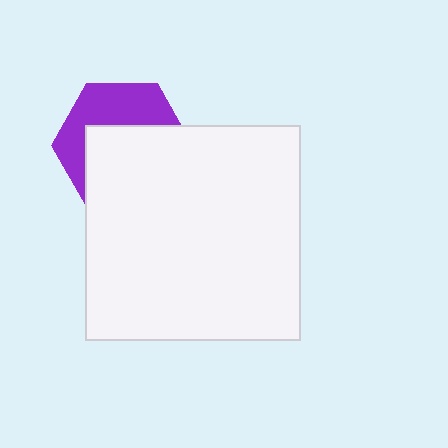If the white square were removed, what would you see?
You would see the complete purple hexagon.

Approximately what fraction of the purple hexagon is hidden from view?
Roughly 57% of the purple hexagon is hidden behind the white square.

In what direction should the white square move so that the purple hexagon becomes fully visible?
The white square should move down. That is the shortest direction to clear the overlap and leave the purple hexagon fully visible.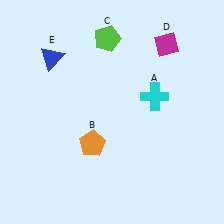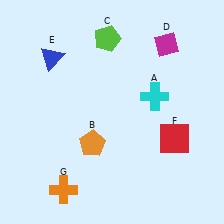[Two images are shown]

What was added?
A red square (F), an orange cross (G) were added in Image 2.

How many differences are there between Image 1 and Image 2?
There are 2 differences between the two images.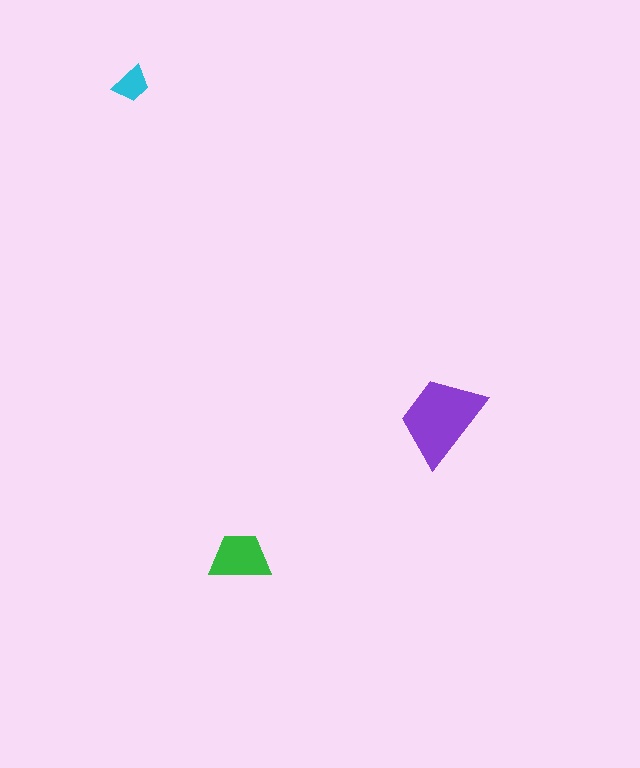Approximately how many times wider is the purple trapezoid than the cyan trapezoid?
About 2.5 times wider.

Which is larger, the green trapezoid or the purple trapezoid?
The purple one.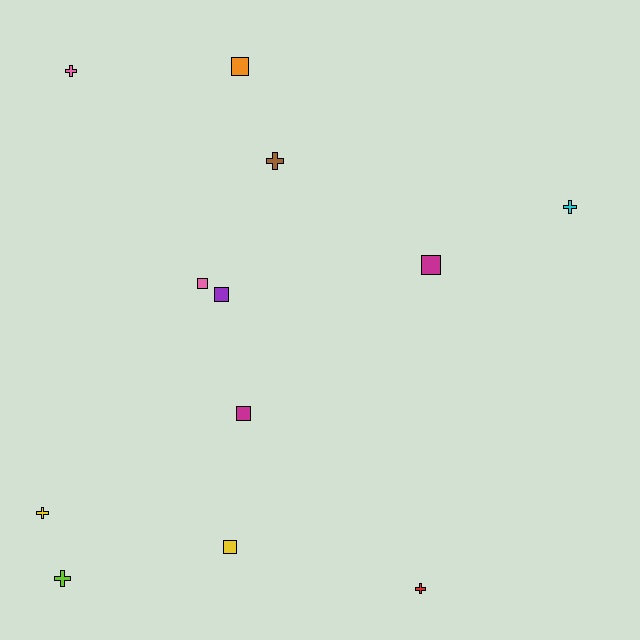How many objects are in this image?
There are 12 objects.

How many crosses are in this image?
There are 6 crosses.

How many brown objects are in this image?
There is 1 brown object.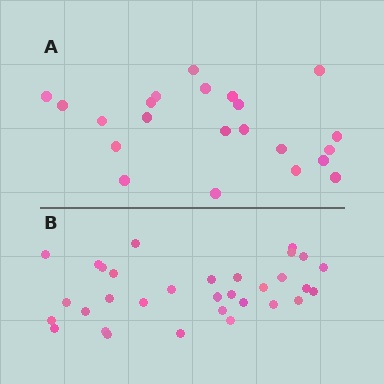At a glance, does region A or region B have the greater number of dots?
Region B (the bottom region) has more dots.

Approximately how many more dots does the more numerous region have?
Region B has roughly 10 or so more dots than region A.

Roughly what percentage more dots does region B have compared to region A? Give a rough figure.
About 45% more.